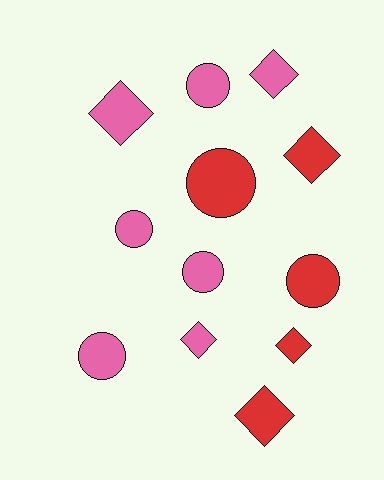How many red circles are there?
There are 2 red circles.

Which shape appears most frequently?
Diamond, with 6 objects.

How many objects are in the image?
There are 12 objects.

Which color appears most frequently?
Pink, with 7 objects.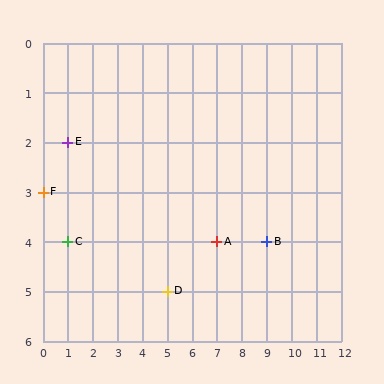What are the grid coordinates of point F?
Point F is at grid coordinates (0, 3).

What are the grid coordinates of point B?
Point B is at grid coordinates (9, 4).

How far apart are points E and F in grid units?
Points E and F are 1 column and 1 row apart (about 1.4 grid units diagonally).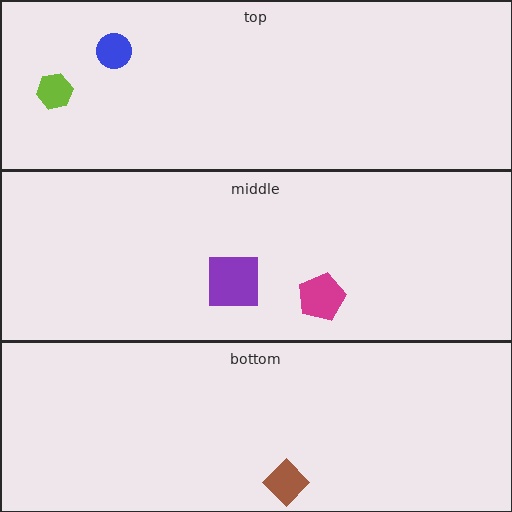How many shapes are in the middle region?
2.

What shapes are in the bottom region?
The brown diamond.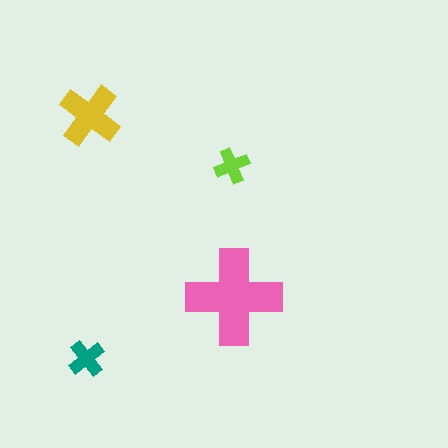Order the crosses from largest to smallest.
the pink one, the yellow one, the teal one, the lime one.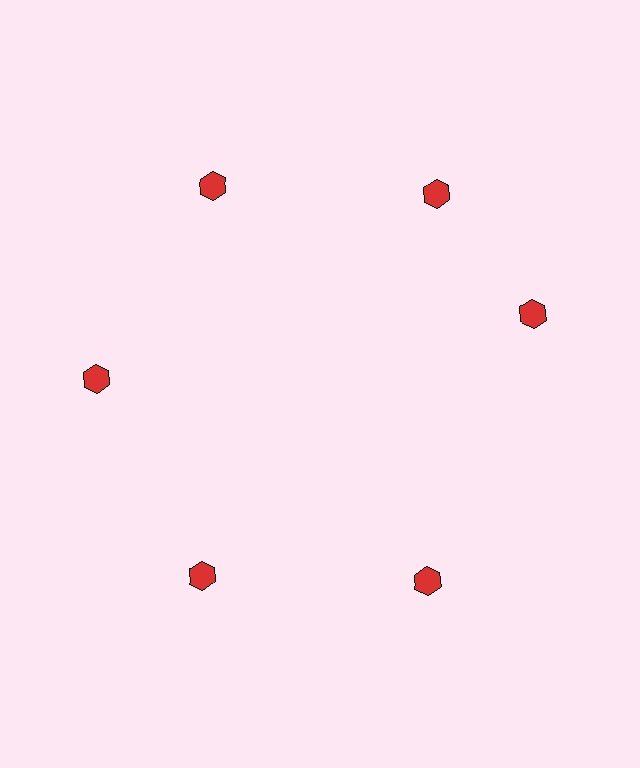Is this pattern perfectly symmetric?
No. The 6 red hexagons are arranged in a ring, but one element near the 3 o'clock position is rotated out of alignment along the ring, breaking the 6-fold rotational symmetry.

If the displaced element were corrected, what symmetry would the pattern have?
It would have 6-fold rotational symmetry — the pattern would map onto itself every 60 degrees.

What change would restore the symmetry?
The symmetry would be restored by rotating it back into even spacing with its neighbors so that all 6 hexagons sit at equal angles and equal distance from the center.